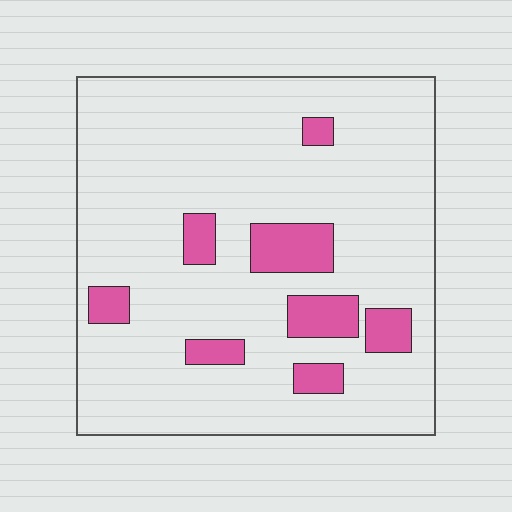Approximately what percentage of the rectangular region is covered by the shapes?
Approximately 15%.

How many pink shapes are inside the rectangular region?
8.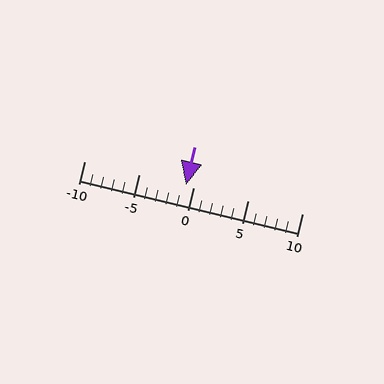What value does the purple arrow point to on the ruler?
The purple arrow points to approximately -1.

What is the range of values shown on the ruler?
The ruler shows values from -10 to 10.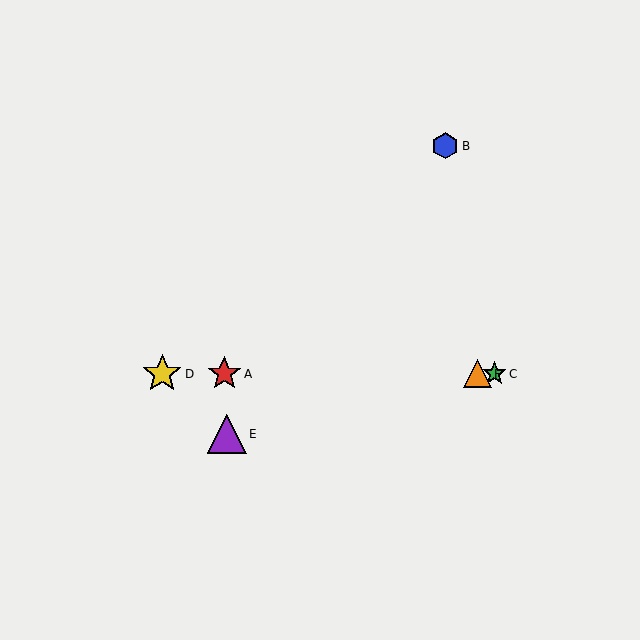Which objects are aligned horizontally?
Objects A, C, D, F are aligned horizontally.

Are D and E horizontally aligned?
No, D is at y≈374 and E is at y≈434.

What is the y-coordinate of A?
Object A is at y≈374.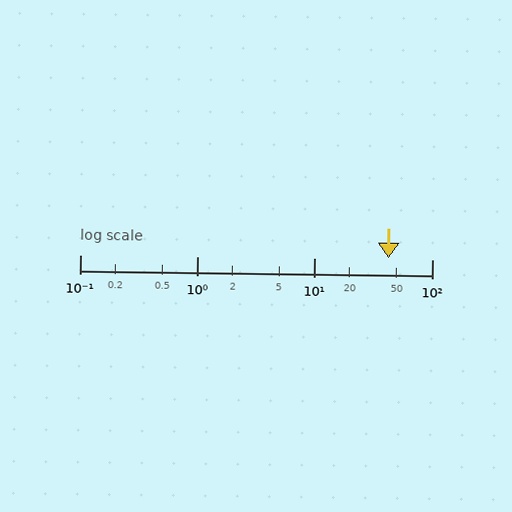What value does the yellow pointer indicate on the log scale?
The pointer indicates approximately 43.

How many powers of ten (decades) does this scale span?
The scale spans 3 decades, from 0.1 to 100.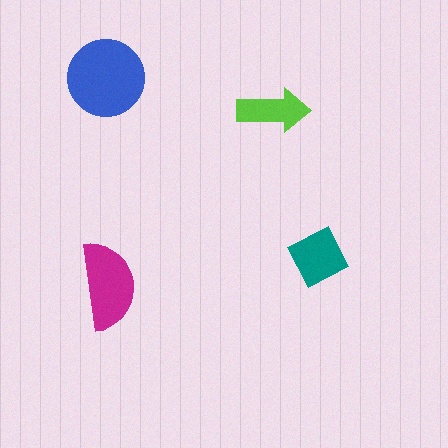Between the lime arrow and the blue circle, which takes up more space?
The blue circle.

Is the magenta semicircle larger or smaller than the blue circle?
Smaller.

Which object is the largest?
The blue circle.